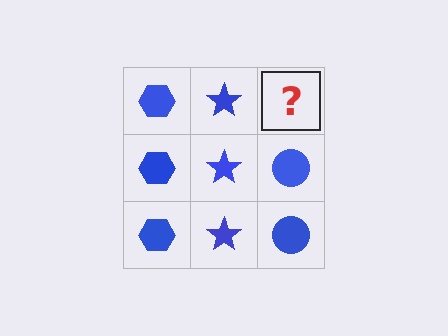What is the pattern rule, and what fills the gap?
The rule is that each column has a consistent shape. The gap should be filled with a blue circle.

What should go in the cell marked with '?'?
The missing cell should contain a blue circle.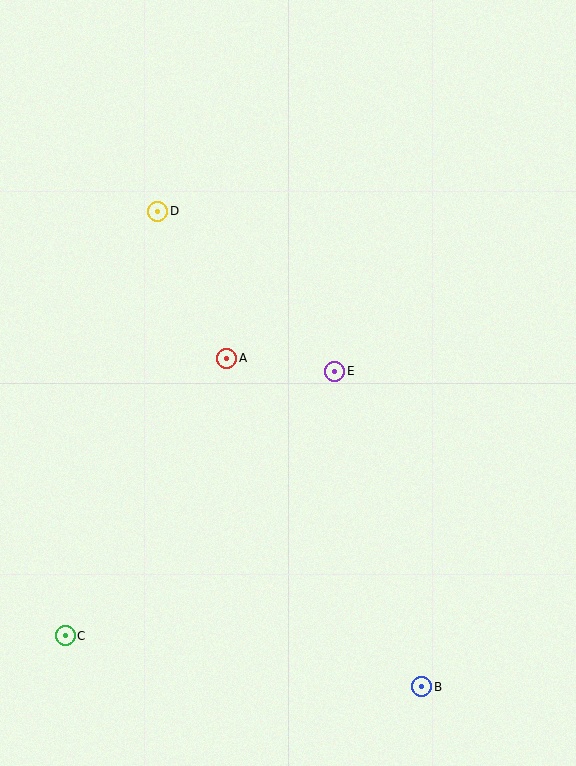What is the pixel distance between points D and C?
The distance between D and C is 434 pixels.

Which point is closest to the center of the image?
Point E at (335, 371) is closest to the center.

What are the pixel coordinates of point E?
Point E is at (335, 371).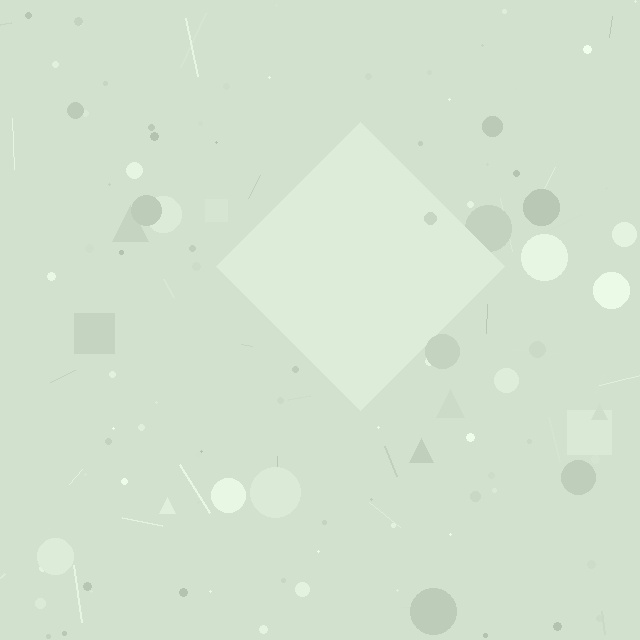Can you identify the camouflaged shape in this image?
The camouflaged shape is a diamond.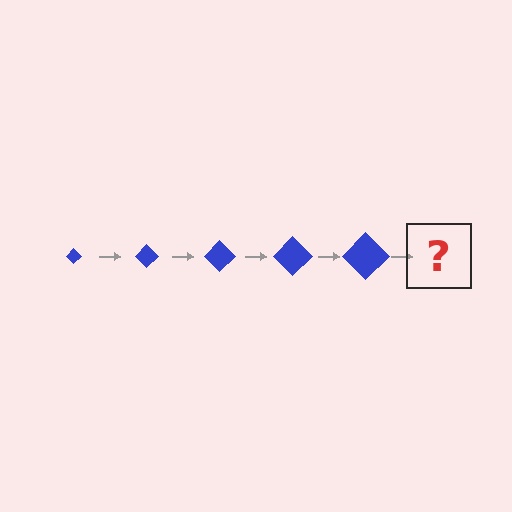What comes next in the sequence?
The next element should be a blue diamond, larger than the previous one.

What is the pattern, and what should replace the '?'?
The pattern is that the diamond gets progressively larger each step. The '?' should be a blue diamond, larger than the previous one.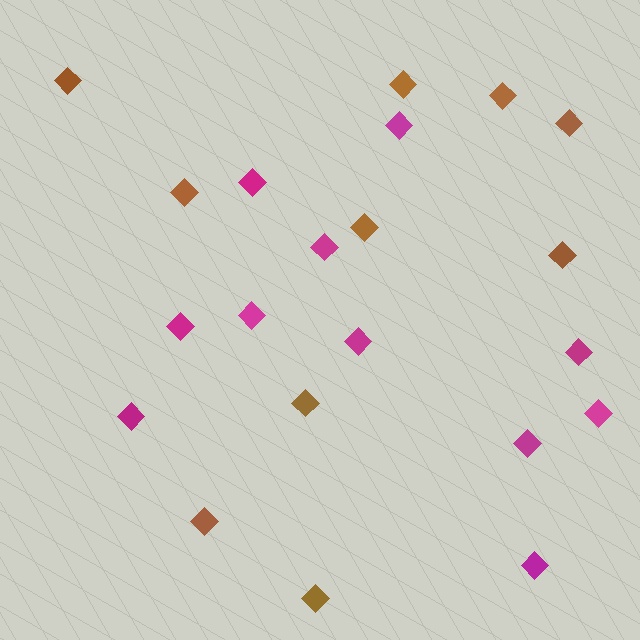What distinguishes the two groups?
There are 2 groups: one group of magenta diamonds (11) and one group of brown diamonds (10).